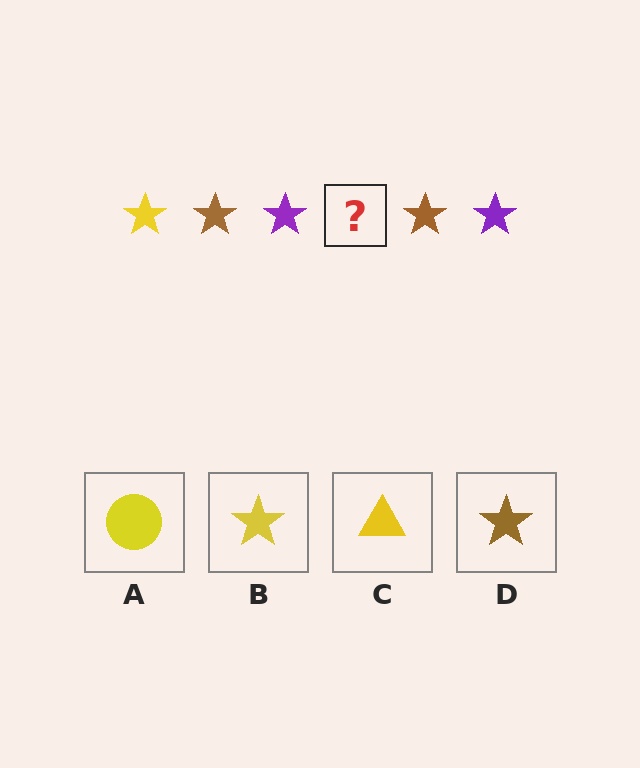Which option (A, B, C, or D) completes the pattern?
B.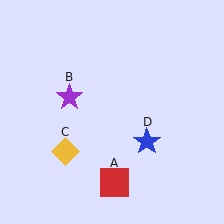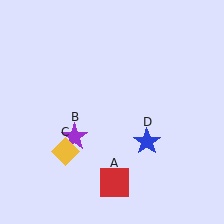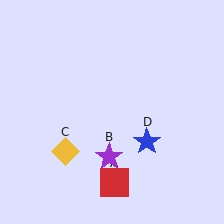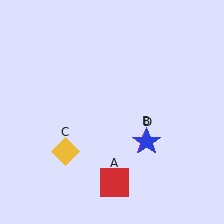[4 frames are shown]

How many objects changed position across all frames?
1 object changed position: purple star (object B).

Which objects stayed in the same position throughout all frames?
Red square (object A) and yellow diamond (object C) and blue star (object D) remained stationary.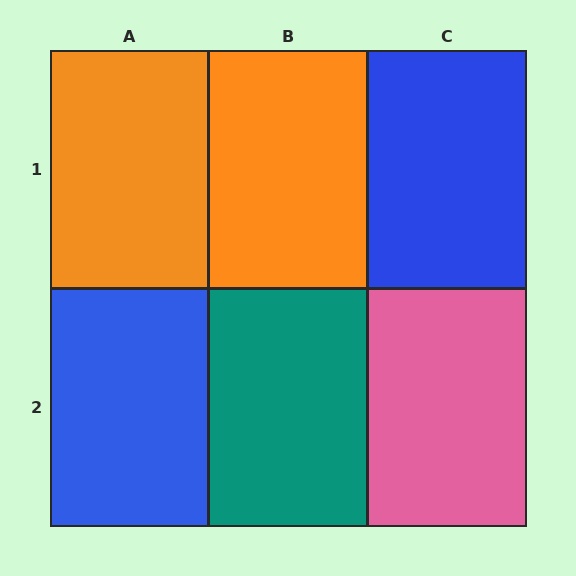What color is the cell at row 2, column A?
Blue.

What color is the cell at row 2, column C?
Pink.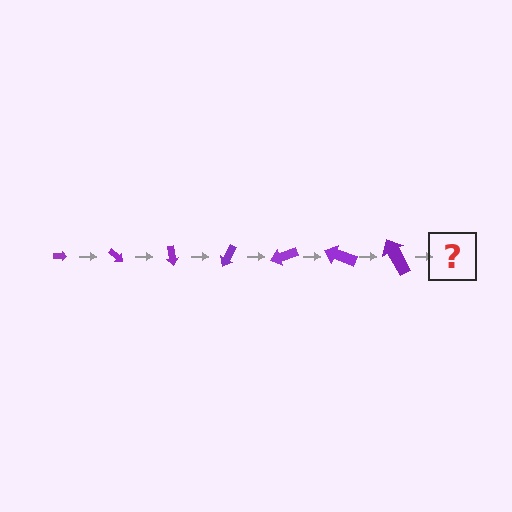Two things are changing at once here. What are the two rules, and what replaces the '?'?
The two rules are that the arrow grows larger each step and it rotates 40 degrees each step. The '?' should be an arrow, larger than the previous one and rotated 280 degrees from the start.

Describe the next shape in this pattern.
It should be an arrow, larger than the previous one and rotated 280 degrees from the start.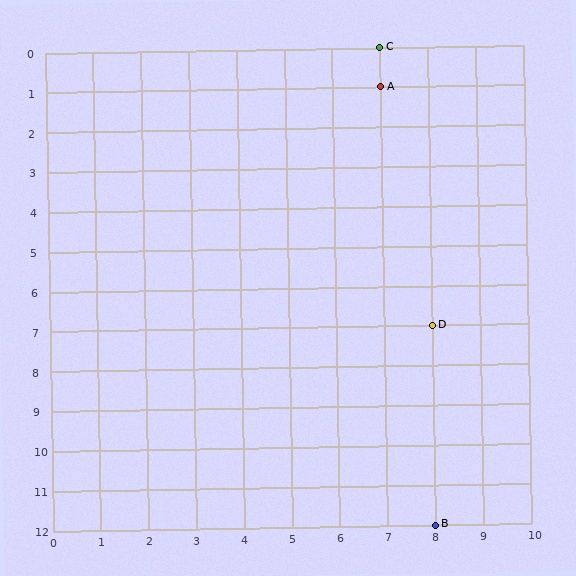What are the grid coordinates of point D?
Point D is at grid coordinates (8, 7).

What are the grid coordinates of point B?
Point B is at grid coordinates (8, 12).